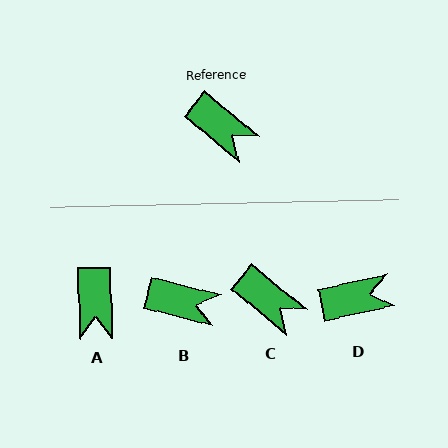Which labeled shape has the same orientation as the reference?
C.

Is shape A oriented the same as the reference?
No, it is off by about 49 degrees.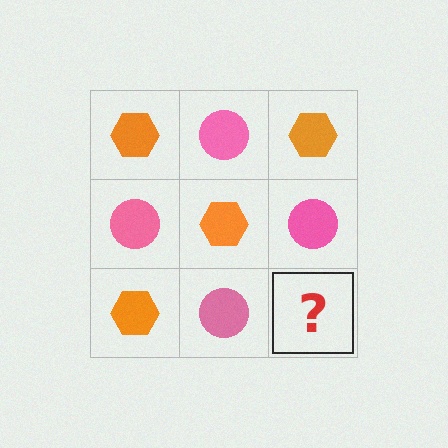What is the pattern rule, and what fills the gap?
The rule is that it alternates orange hexagon and pink circle in a checkerboard pattern. The gap should be filled with an orange hexagon.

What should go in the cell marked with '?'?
The missing cell should contain an orange hexagon.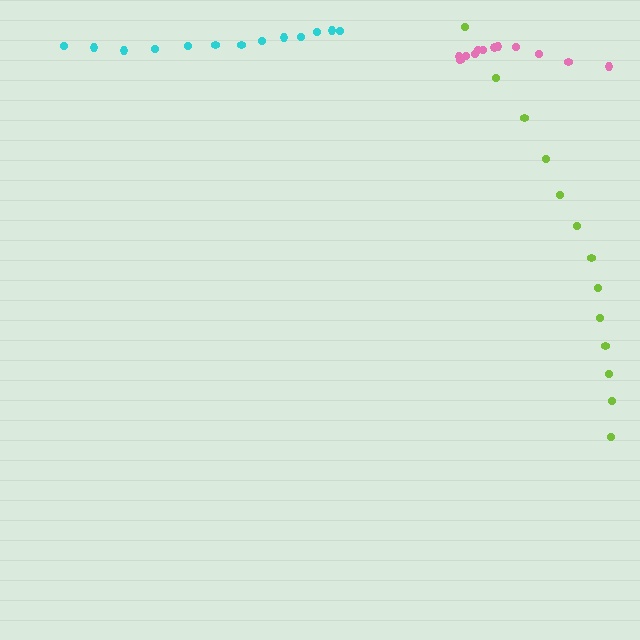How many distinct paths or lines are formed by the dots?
There are 3 distinct paths.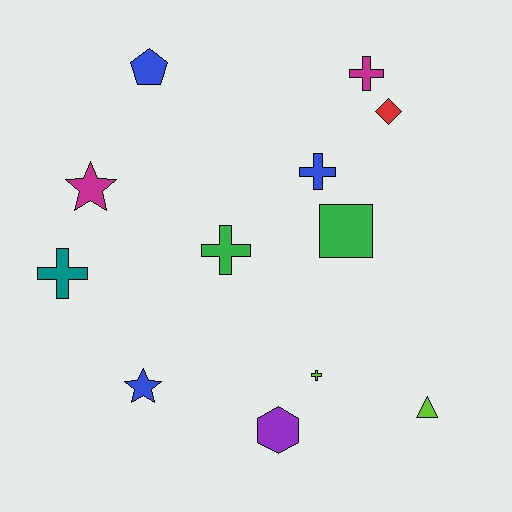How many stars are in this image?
There are 2 stars.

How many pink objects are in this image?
There are no pink objects.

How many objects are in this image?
There are 12 objects.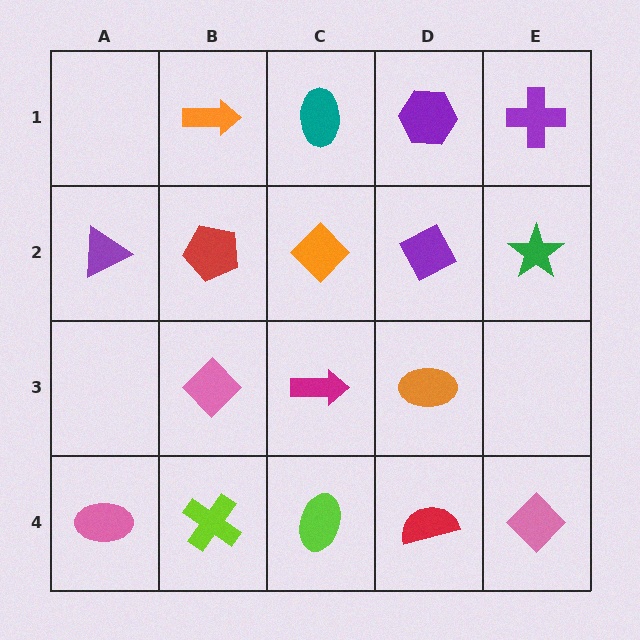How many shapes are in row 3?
3 shapes.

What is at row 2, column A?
A purple triangle.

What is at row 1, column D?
A purple hexagon.